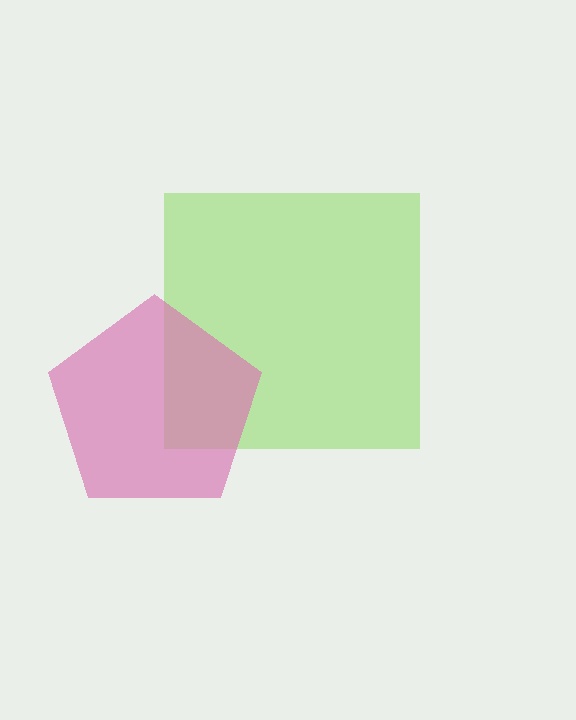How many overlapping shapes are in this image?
There are 2 overlapping shapes in the image.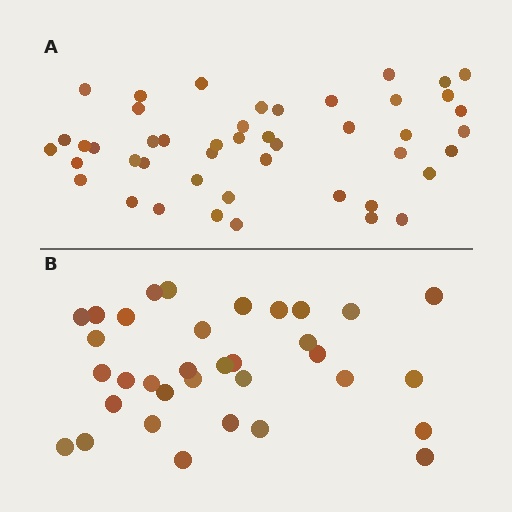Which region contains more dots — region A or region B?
Region A (the top region) has more dots.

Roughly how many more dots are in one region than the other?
Region A has roughly 12 or so more dots than region B.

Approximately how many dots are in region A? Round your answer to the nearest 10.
About 50 dots. (The exact count is 46, which rounds to 50.)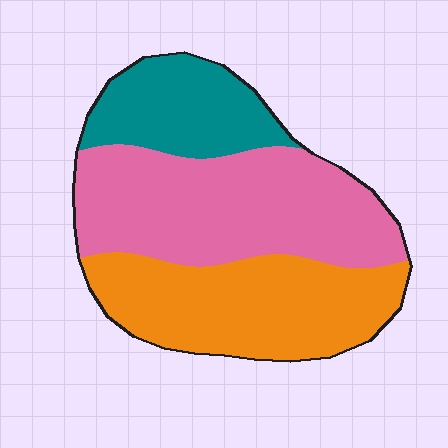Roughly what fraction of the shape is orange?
Orange takes up between a quarter and a half of the shape.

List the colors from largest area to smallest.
From largest to smallest: pink, orange, teal.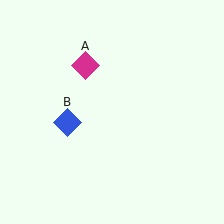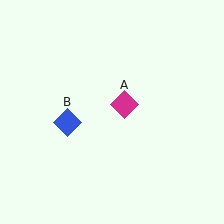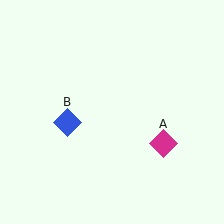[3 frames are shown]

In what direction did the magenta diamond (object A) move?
The magenta diamond (object A) moved down and to the right.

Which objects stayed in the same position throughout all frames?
Blue diamond (object B) remained stationary.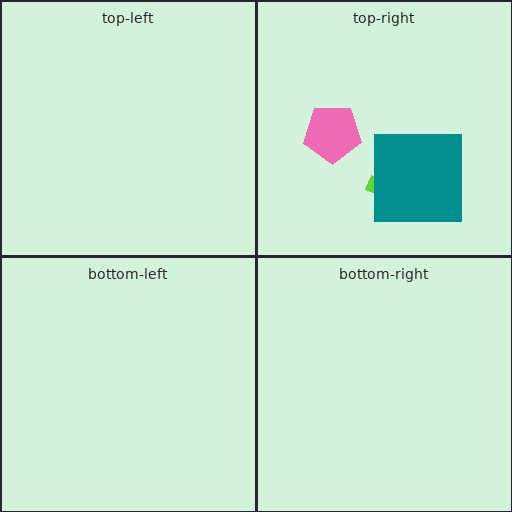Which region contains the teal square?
The top-right region.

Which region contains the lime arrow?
The top-right region.